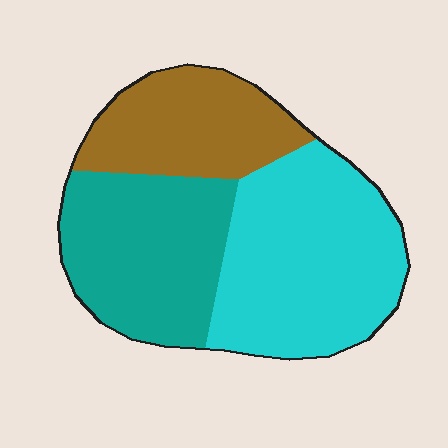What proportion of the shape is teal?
Teal covers around 35% of the shape.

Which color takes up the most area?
Cyan, at roughly 40%.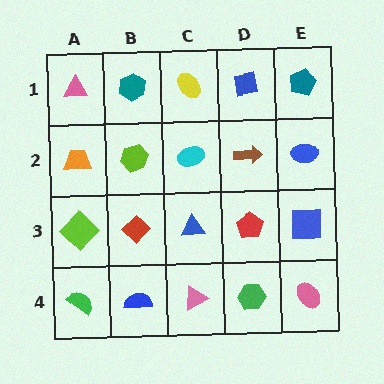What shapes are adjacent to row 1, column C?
A cyan ellipse (row 2, column C), a teal hexagon (row 1, column B), a blue square (row 1, column D).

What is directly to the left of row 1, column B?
A pink triangle.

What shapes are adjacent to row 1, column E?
A blue ellipse (row 2, column E), a blue square (row 1, column D).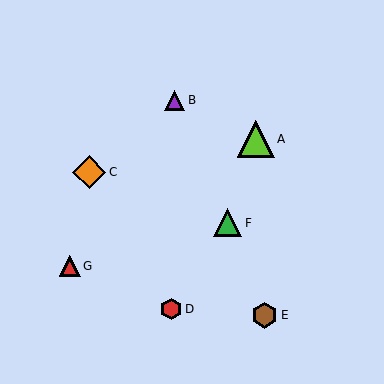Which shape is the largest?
The lime triangle (labeled A) is the largest.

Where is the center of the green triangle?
The center of the green triangle is at (228, 223).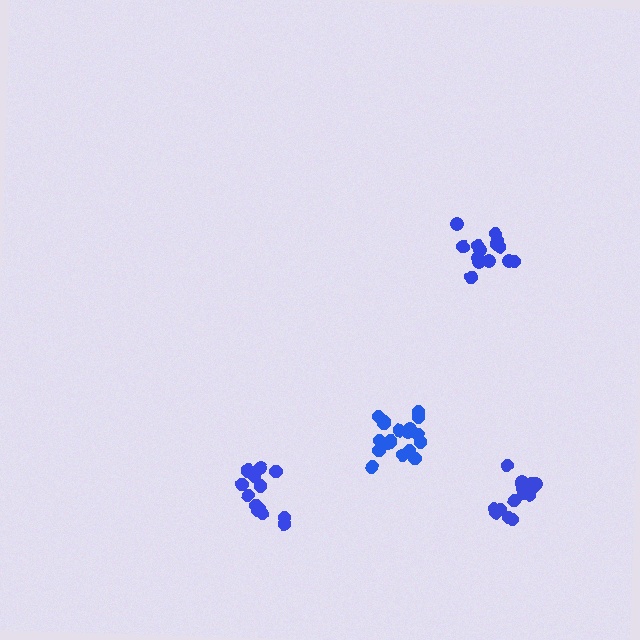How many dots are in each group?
Group 1: 14 dots, Group 2: 19 dots, Group 3: 15 dots, Group 4: 15 dots (63 total).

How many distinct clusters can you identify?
There are 4 distinct clusters.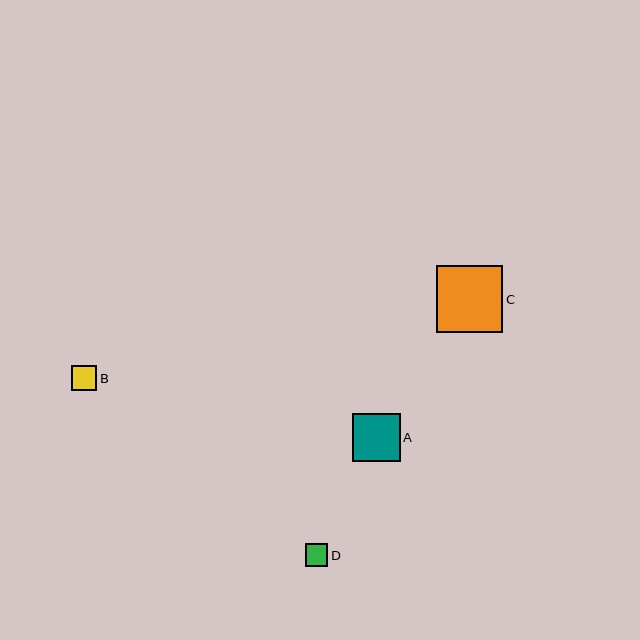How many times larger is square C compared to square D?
Square C is approximately 3.0 times the size of square D.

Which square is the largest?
Square C is the largest with a size of approximately 66 pixels.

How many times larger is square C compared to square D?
Square C is approximately 3.0 times the size of square D.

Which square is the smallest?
Square D is the smallest with a size of approximately 22 pixels.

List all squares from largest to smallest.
From largest to smallest: C, A, B, D.